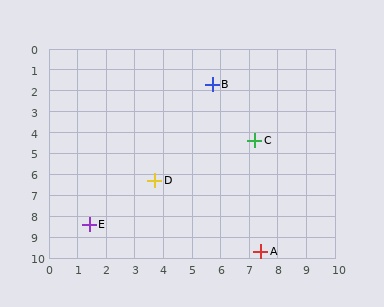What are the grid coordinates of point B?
Point B is at approximately (5.7, 1.7).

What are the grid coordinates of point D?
Point D is at approximately (3.7, 6.3).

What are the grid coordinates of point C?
Point C is at approximately (7.2, 4.4).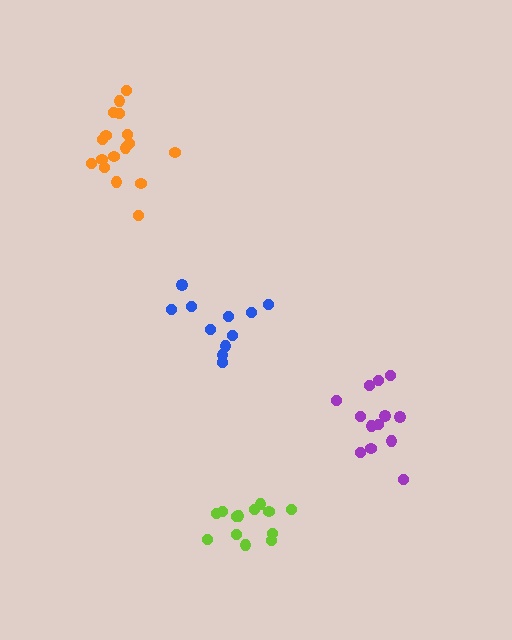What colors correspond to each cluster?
The clusters are colored: orange, blue, lime, purple.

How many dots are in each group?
Group 1: 17 dots, Group 2: 11 dots, Group 3: 13 dots, Group 4: 13 dots (54 total).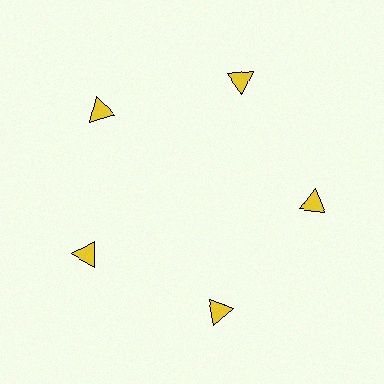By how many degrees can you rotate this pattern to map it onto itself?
The pattern maps onto itself every 72 degrees of rotation.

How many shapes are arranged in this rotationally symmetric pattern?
There are 5 shapes, arranged in 5 groups of 1.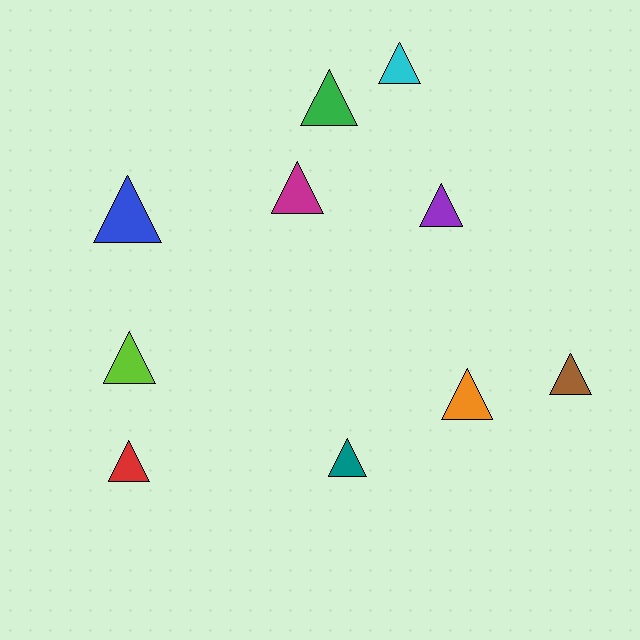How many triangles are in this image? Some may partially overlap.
There are 10 triangles.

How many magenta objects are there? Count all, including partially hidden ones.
There is 1 magenta object.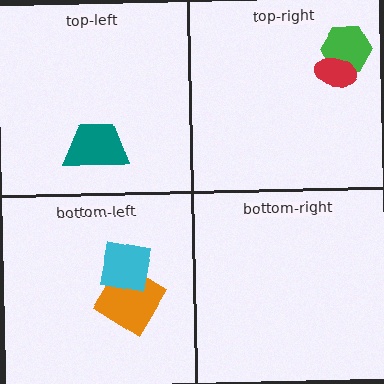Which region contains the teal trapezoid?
The top-left region.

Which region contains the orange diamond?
The bottom-left region.